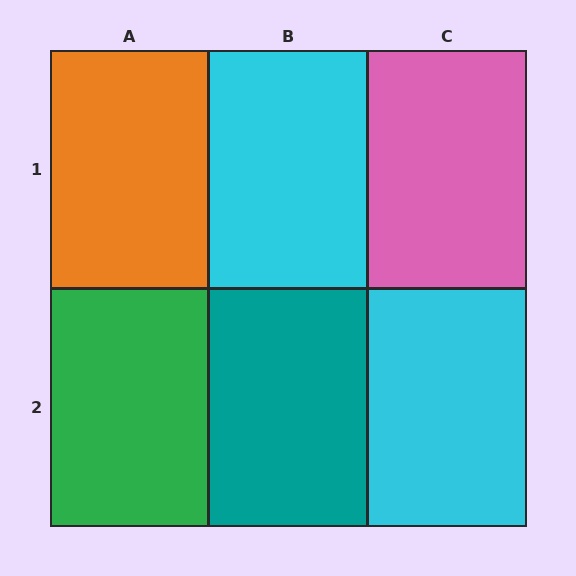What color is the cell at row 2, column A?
Green.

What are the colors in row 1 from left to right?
Orange, cyan, pink.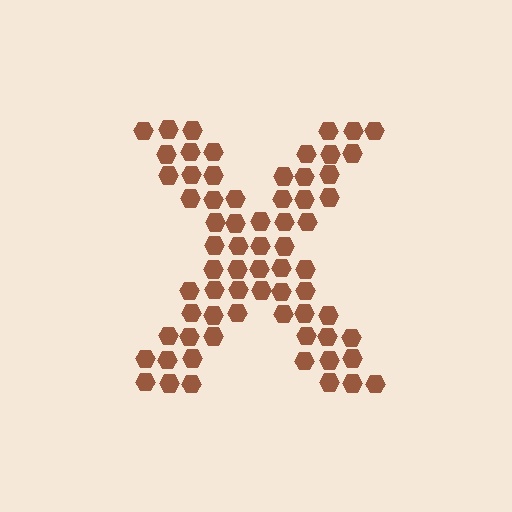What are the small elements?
The small elements are hexagons.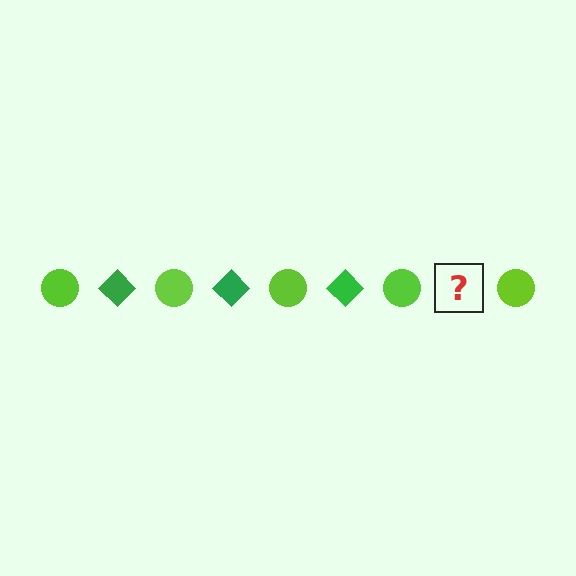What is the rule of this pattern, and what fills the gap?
The rule is that the pattern alternates between lime circle and green diamond. The gap should be filled with a green diamond.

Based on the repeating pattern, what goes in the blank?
The blank should be a green diamond.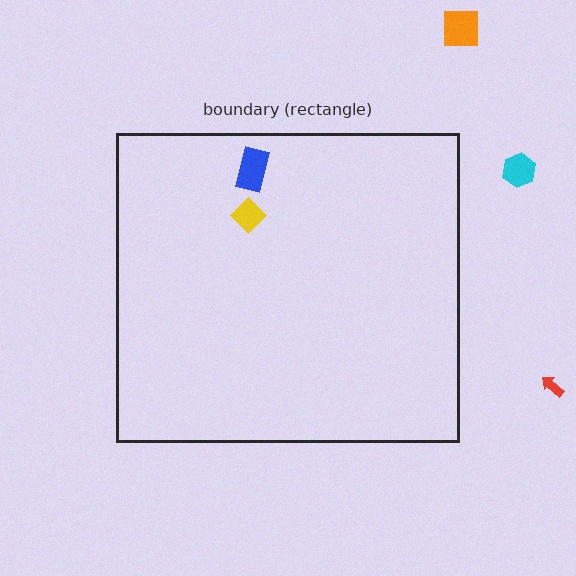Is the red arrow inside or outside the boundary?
Outside.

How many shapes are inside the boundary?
2 inside, 3 outside.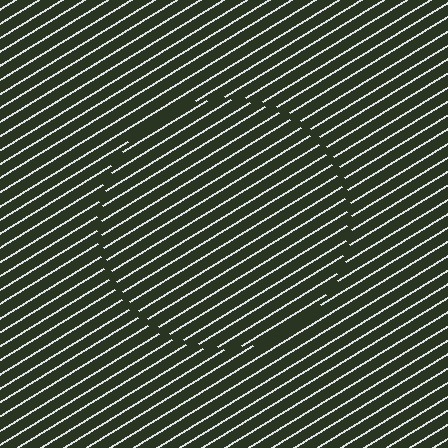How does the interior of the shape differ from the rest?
The interior of the shape contains the same grating, shifted by half a period — the contour is defined by the phase discontinuity where line-ends from the inner and outer gratings abut.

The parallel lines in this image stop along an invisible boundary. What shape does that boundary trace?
An illusory circle. The interior of the shape contains the same grating, shifted by half a period — the contour is defined by the phase discontinuity where line-ends from the inner and outer gratings abut.